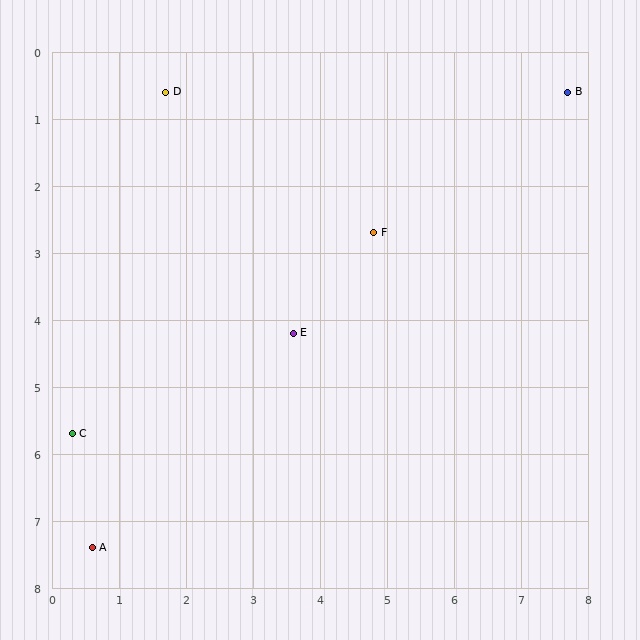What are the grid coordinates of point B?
Point B is at approximately (7.7, 0.6).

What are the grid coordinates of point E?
Point E is at approximately (3.6, 4.2).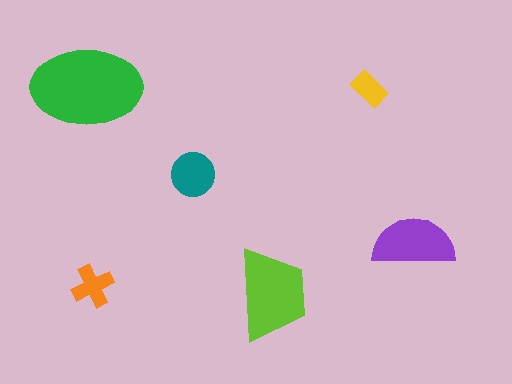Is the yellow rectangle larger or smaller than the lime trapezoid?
Smaller.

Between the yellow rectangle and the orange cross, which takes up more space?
The orange cross.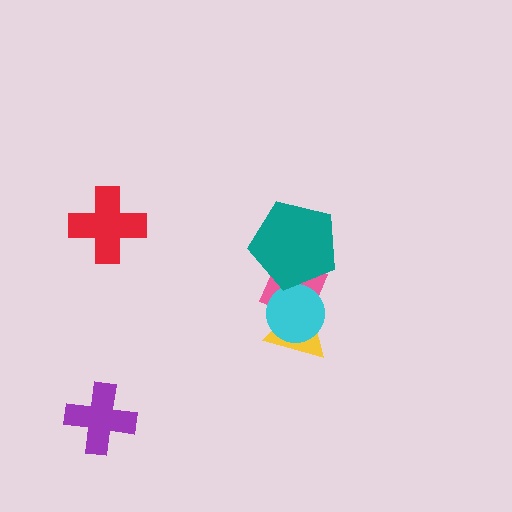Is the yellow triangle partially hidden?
Yes, it is partially covered by another shape.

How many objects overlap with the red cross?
0 objects overlap with the red cross.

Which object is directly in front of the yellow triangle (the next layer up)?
The pink diamond is directly in front of the yellow triangle.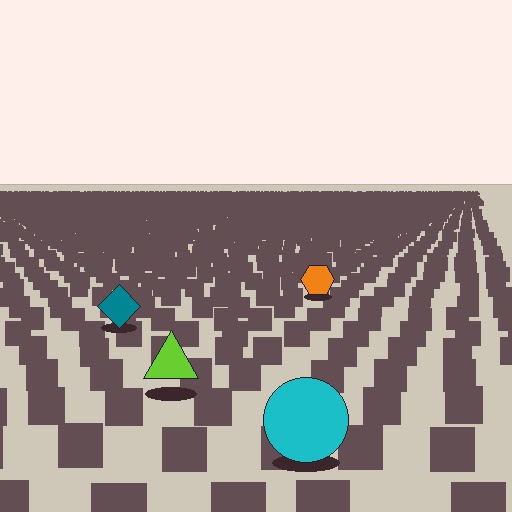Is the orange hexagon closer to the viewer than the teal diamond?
No. The teal diamond is closer — you can tell from the texture gradient: the ground texture is coarser near it.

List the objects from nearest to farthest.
From nearest to farthest: the cyan circle, the lime triangle, the teal diamond, the orange hexagon.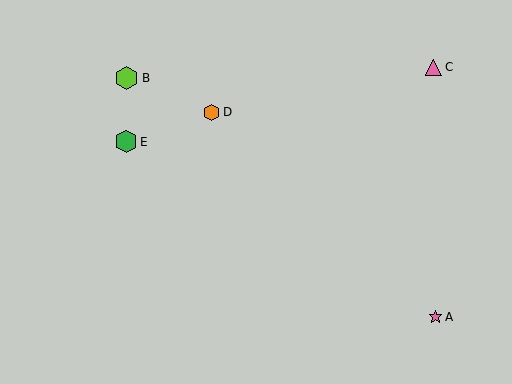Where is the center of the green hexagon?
The center of the green hexagon is at (126, 142).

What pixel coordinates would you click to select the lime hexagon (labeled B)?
Click at (127, 78) to select the lime hexagon B.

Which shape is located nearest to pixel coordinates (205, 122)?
The orange hexagon (labeled D) at (212, 112) is nearest to that location.